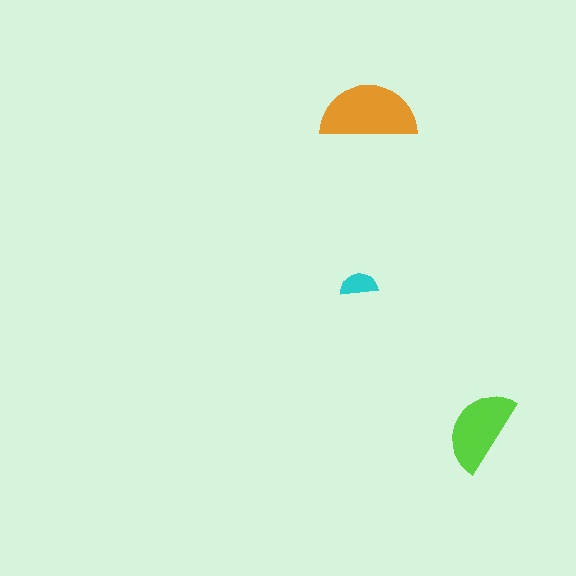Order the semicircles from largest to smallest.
the orange one, the lime one, the cyan one.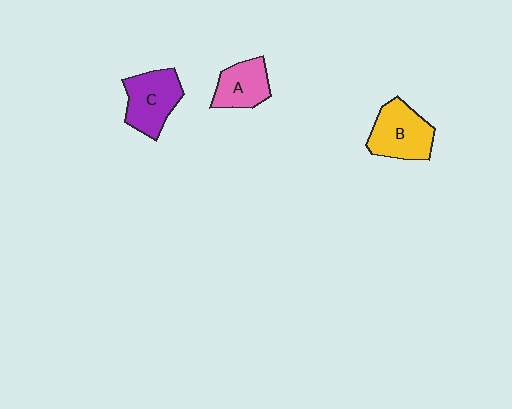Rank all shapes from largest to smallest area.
From largest to smallest: B (yellow), C (purple), A (pink).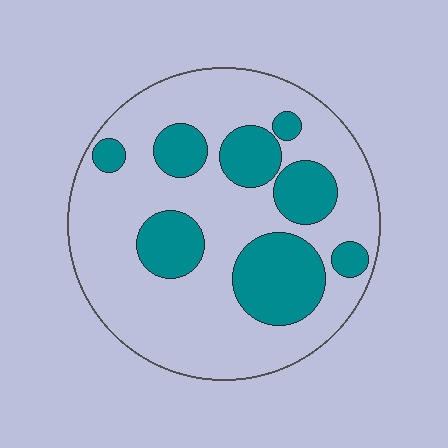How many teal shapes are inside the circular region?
8.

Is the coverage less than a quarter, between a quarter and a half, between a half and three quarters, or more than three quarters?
Between a quarter and a half.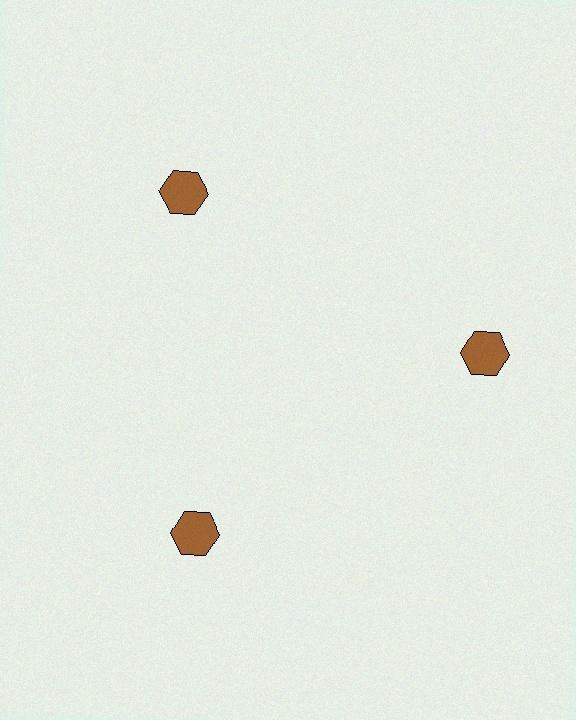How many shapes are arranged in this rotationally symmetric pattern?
There are 3 shapes, arranged in 3 groups of 1.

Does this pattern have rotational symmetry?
Yes, this pattern has 3-fold rotational symmetry. It looks the same after rotating 120 degrees around the center.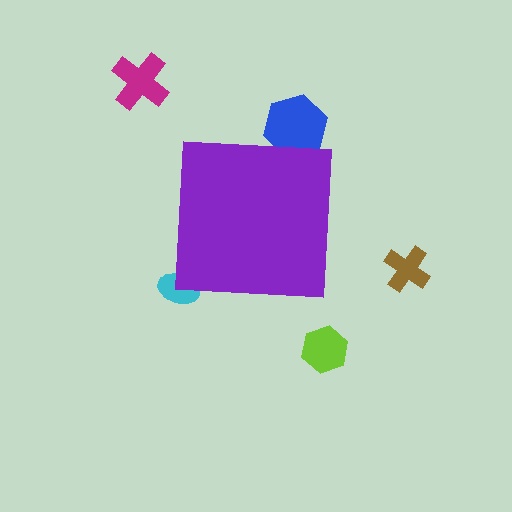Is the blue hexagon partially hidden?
Yes, the blue hexagon is partially hidden behind the purple square.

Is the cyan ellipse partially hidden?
Yes, the cyan ellipse is partially hidden behind the purple square.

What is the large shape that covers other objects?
A purple square.